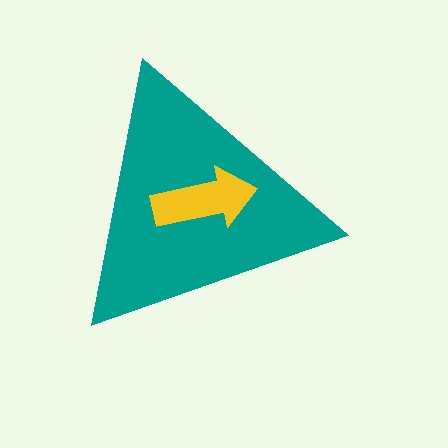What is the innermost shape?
The yellow arrow.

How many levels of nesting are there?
2.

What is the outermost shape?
The teal triangle.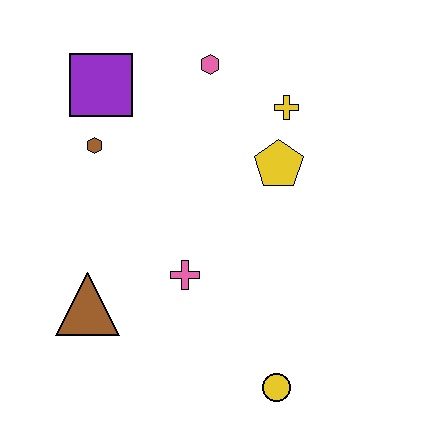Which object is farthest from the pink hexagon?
The yellow circle is farthest from the pink hexagon.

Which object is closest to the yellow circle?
The pink cross is closest to the yellow circle.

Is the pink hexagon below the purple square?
No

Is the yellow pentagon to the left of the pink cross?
No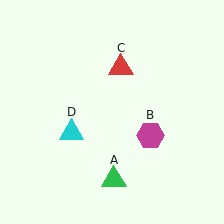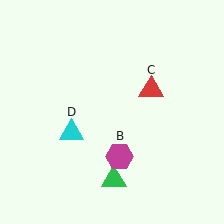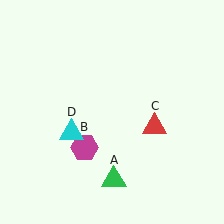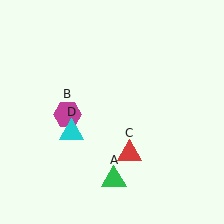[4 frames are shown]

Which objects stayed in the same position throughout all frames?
Green triangle (object A) and cyan triangle (object D) remained stationary.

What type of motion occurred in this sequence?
The magenta hexagon (object B), red triangle (object C) rotated clockwise around the center of the scene.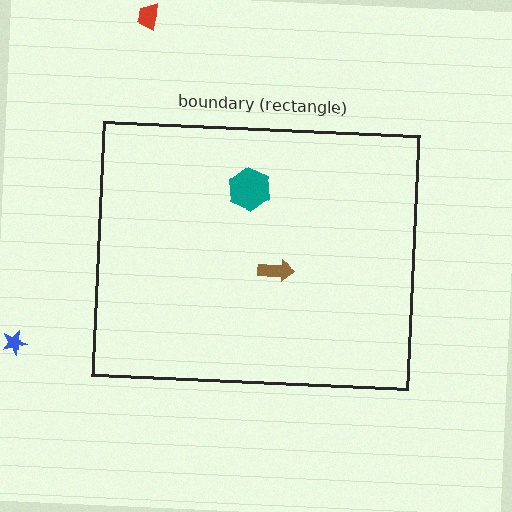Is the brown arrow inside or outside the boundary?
Inside.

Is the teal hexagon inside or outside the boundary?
Inside.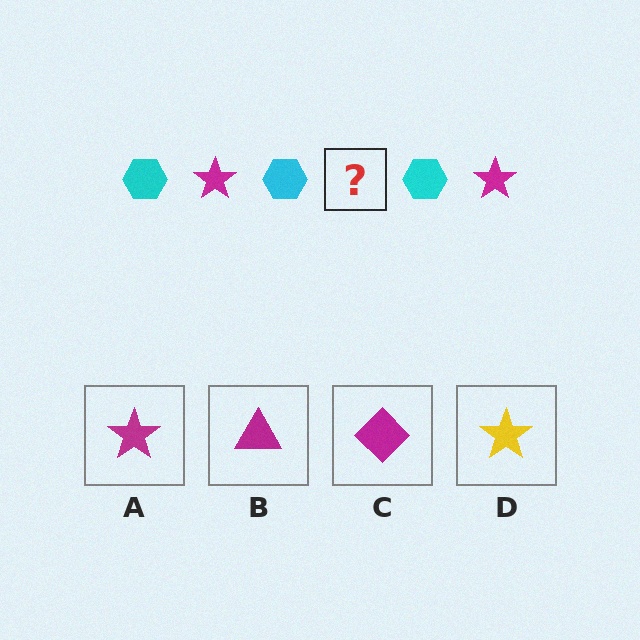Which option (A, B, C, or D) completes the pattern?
A.